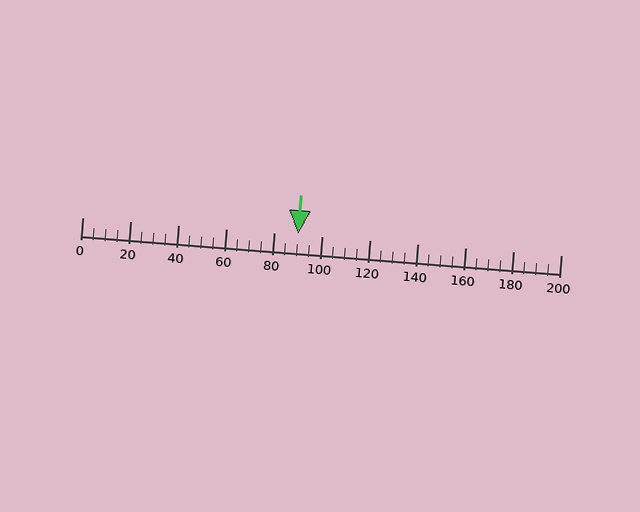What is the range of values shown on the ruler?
The ruler shows values from 0 to 200.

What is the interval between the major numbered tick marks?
The major tick marks are spaced 20 units apart.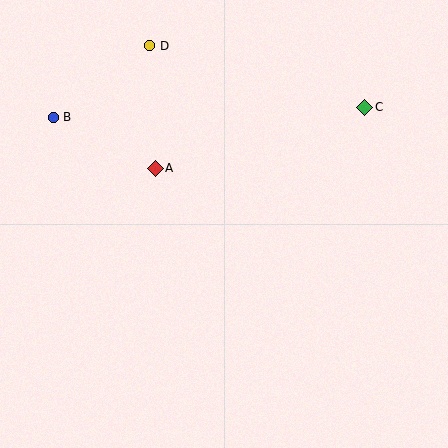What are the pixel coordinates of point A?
Point A is at (155, 168).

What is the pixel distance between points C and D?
The distance between C and D is 224 pixels.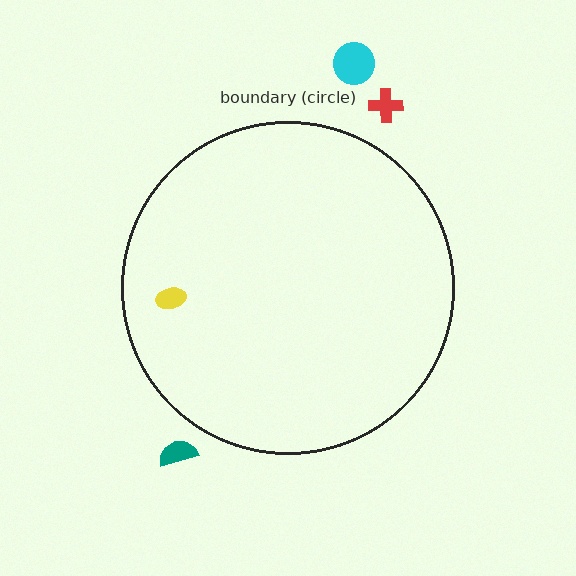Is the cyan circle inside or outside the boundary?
Outside.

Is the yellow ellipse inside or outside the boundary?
Inside.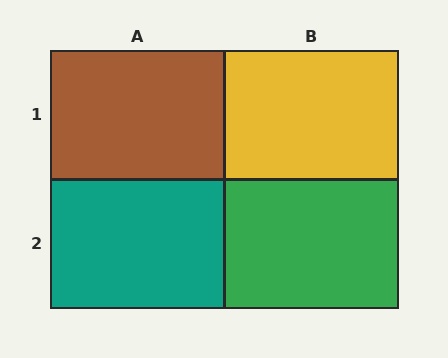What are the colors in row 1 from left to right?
Brown, yellow.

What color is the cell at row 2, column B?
Green.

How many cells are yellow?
1 cell is yellow.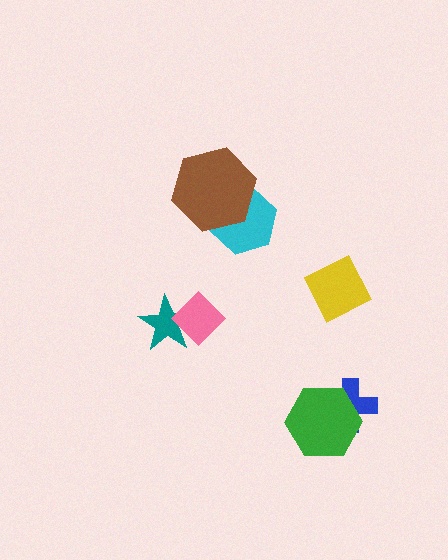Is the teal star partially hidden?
Yes, it is partially covered by another shape.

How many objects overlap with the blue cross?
1 object overlaps with the blue cross.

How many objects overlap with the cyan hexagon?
1 object overlaps with the cyan hexagon.